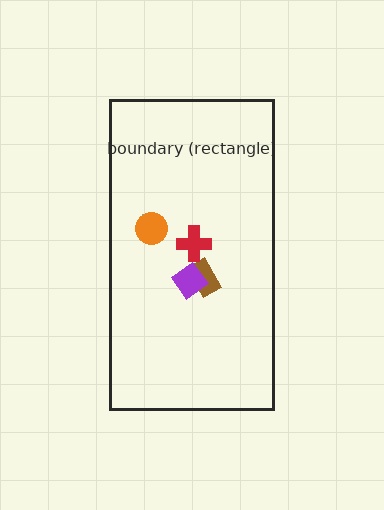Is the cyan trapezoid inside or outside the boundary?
Inside.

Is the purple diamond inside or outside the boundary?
Inside.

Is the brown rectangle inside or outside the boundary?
Inside.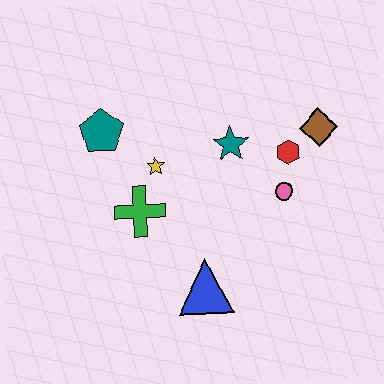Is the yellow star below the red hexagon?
Yes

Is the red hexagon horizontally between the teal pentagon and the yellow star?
No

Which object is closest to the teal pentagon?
The yellow star is closest to the teal pentagon.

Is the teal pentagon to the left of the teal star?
Yes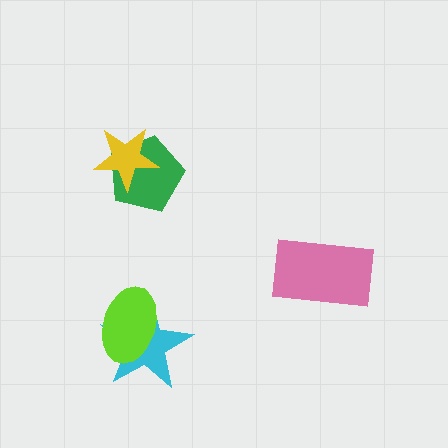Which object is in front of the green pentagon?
The yellow star is in front of the green pentagon.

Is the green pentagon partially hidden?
Yes, it is partially covered by another shape.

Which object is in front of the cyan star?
The lime ellipse is in front of the cyan star.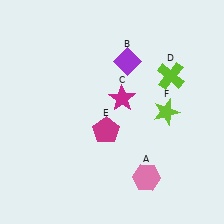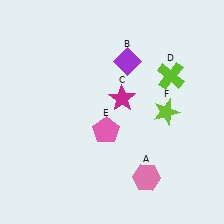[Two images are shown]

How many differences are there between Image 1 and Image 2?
There is 1 difference between the two images.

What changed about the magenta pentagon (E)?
In Image 1, E is magenta. In Image 2, it changed to pink.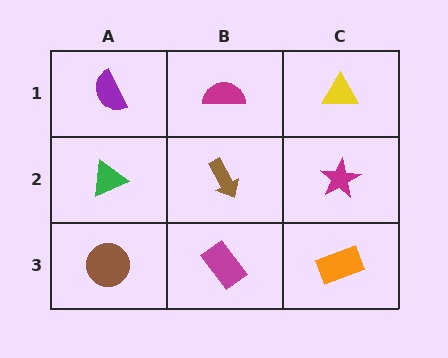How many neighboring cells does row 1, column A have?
2.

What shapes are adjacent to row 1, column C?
A magenta star (row 2, column C), a magenta semicircle (row 1, column B).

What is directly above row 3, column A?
A green triangle.